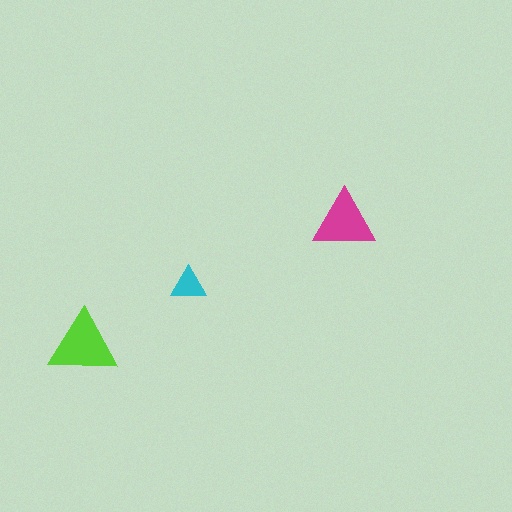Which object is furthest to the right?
The magenta triangle is rightmost.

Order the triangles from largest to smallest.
the lime one, the magenta one, the cyan one.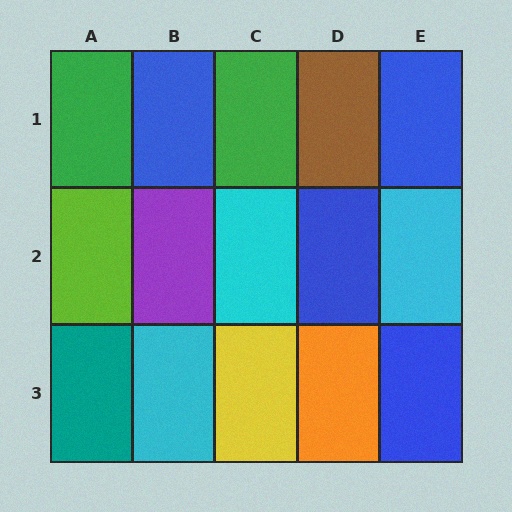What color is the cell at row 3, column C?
Yellow.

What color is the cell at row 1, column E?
Blue.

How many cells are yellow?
1 cell is yellow.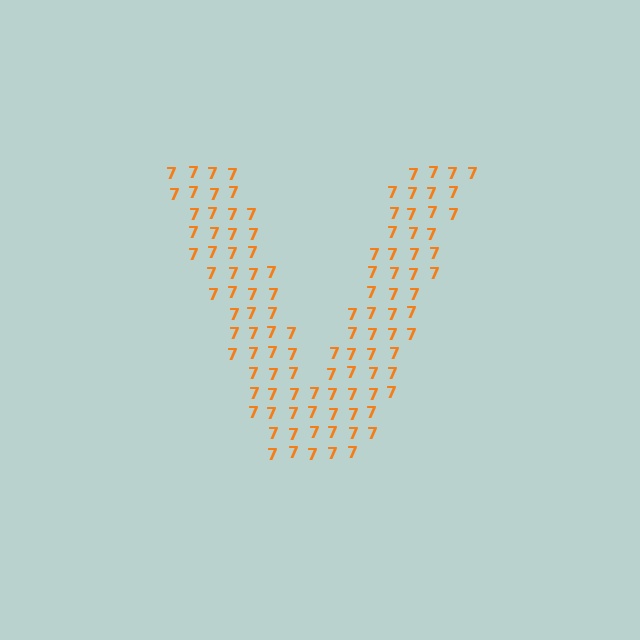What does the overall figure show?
The overall figure shows the letter V.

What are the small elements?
The small elements are digit 7's.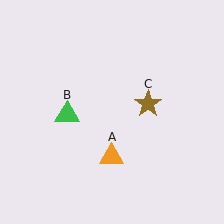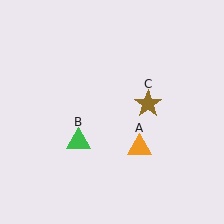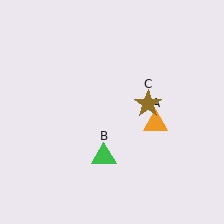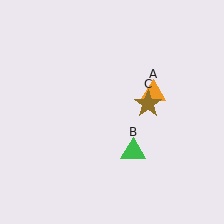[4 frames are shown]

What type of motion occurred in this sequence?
The orange triangle (object A), green triangle (object B) rotated counterclockwise around the center of the scene.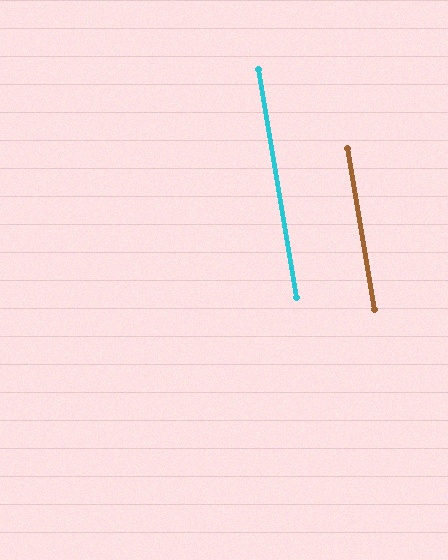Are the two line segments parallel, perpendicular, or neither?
Parallel — their directions differ by only 0.2°.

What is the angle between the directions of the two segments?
Approximately 0 degrees.